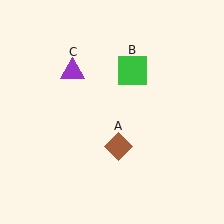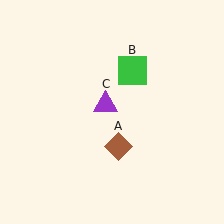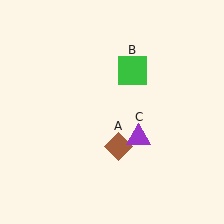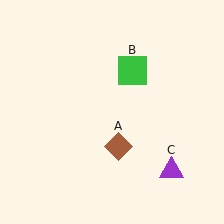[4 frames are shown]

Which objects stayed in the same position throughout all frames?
Brown diamond (object A) and green square (object B) remained stationary.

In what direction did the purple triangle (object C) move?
The purple triangle (object C) moved down and to the right.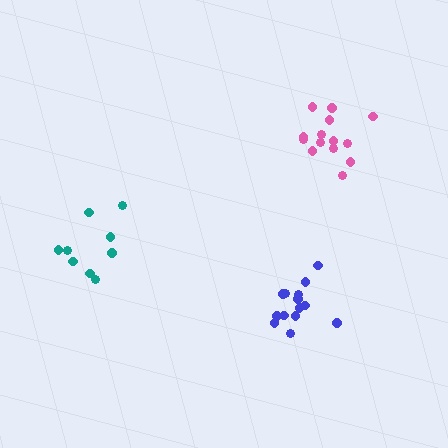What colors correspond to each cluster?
The clusters are colored: blue, teal, pink.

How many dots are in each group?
Group 1: 14 dots, Group 2: 9 dots, Group 3: 14 dots (37 total).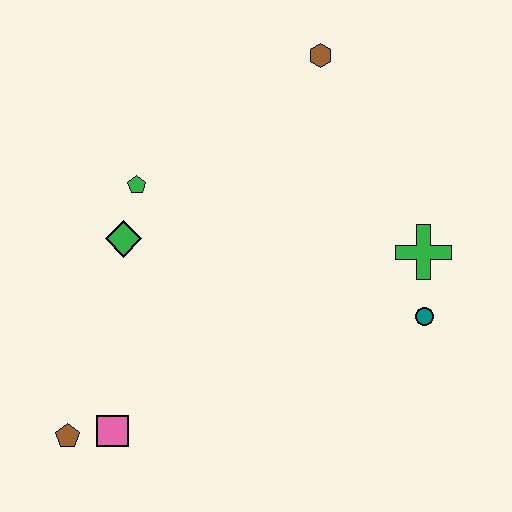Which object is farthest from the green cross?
The brown pentagon is farthest from the green cross.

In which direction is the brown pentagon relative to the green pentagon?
The brown pentagon is below the green pentagon.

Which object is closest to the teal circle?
The green cross is closest to the teal circle.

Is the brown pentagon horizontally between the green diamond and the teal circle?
No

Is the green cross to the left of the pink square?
No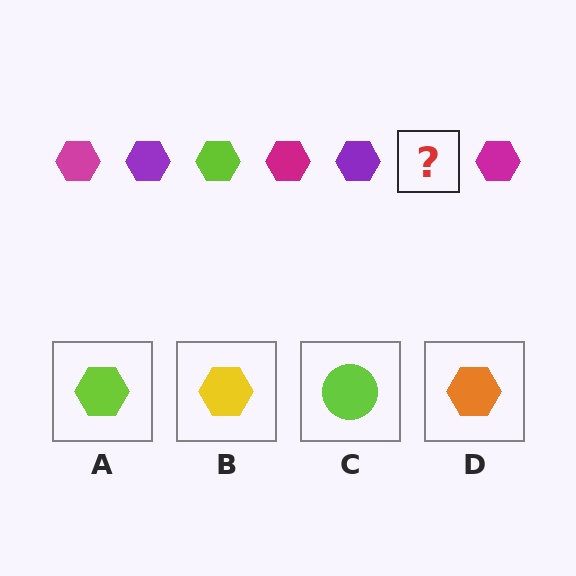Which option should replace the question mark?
Option A.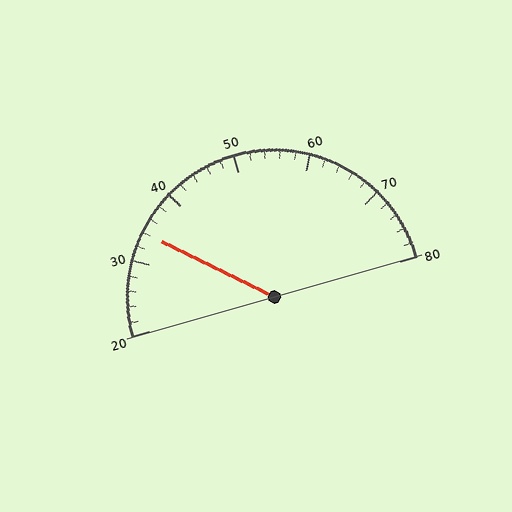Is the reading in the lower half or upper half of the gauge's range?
The reading is in the lower half of the range (20 to 80).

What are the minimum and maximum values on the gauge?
The gauge ranges from 20 to 80.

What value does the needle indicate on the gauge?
The needle indicates approximately 34.